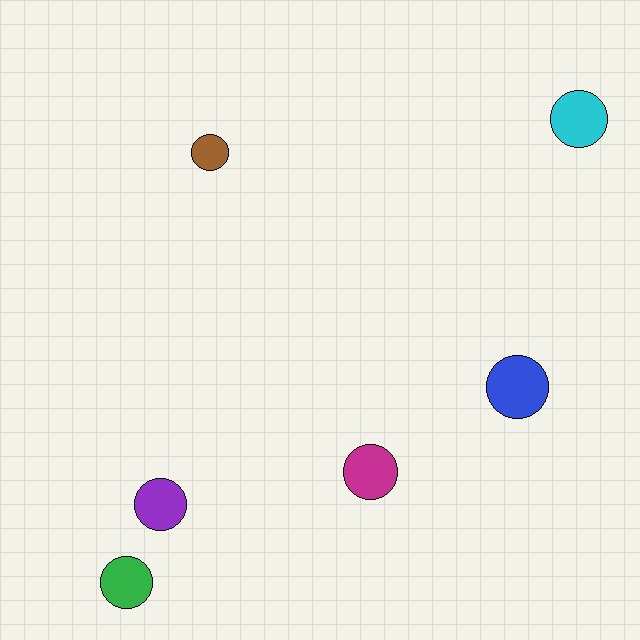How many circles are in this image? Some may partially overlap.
There are 6 circles.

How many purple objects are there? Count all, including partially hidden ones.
There is 1 purple object.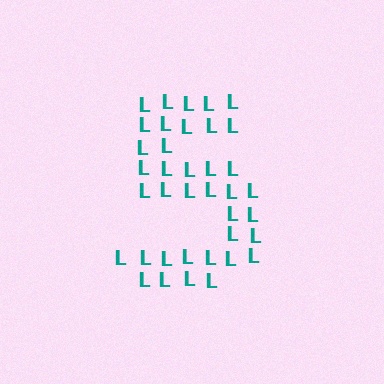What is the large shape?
The large shape is the digit 5.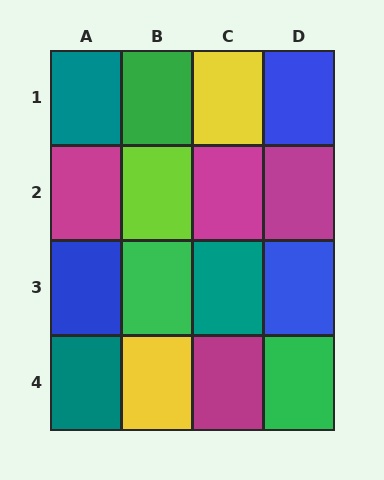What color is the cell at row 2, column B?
Lime.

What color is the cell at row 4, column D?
Green.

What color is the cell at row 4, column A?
Teal.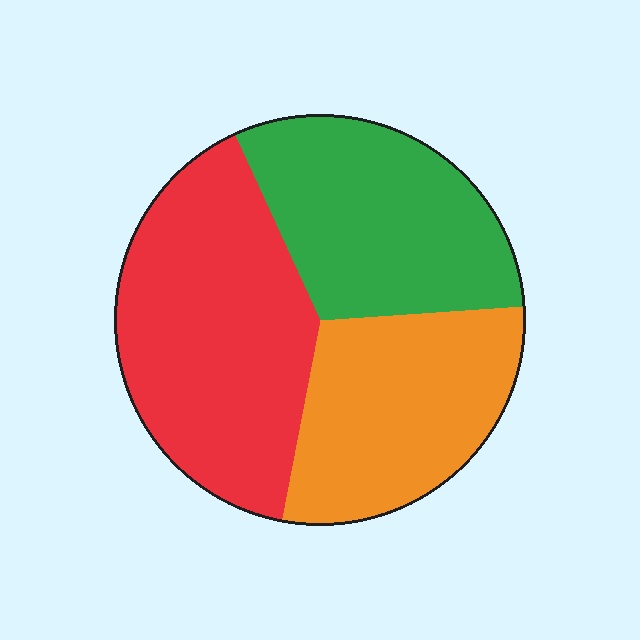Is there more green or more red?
Red.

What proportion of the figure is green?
Green covers roughly 30% of the figure.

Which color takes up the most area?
Red, at roughly 40%.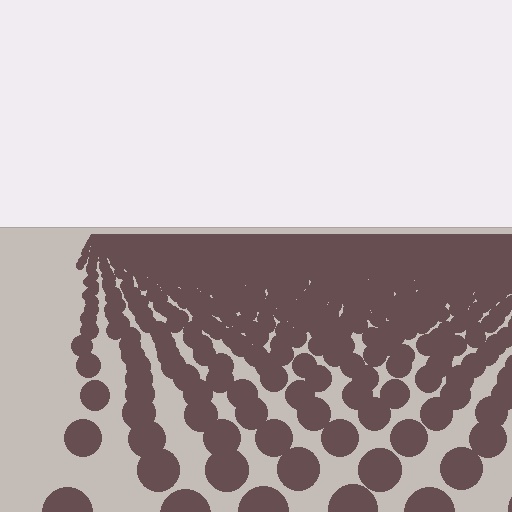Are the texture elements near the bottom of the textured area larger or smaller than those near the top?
Larger. Near the bottom, elements are closer to the viewer and appear at a bigger on-screen size.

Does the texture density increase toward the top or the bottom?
Density increases toward the top.